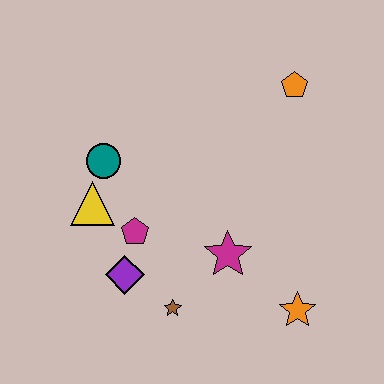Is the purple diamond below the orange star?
No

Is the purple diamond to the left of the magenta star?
Yes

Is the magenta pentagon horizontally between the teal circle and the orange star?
Yes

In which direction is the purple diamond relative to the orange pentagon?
The purple diamond is below the orange pentagon.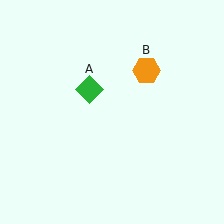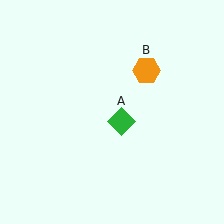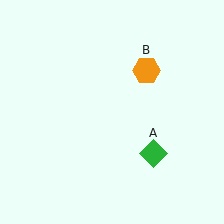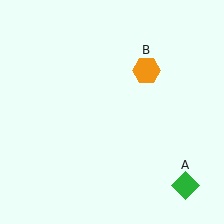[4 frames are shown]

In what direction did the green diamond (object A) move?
The green diamond (object A) moved down and to the right.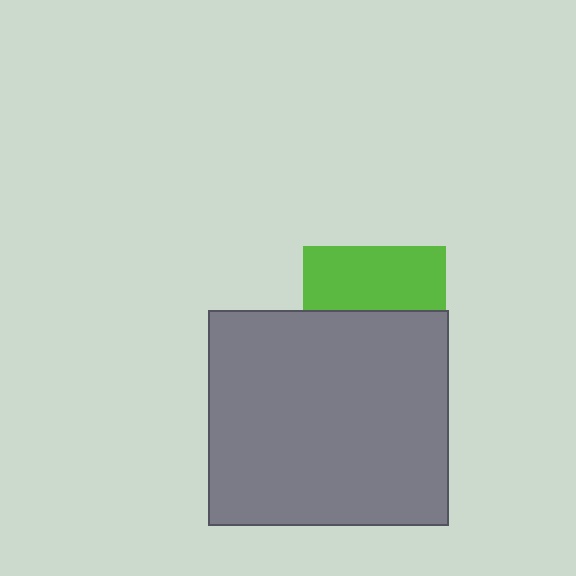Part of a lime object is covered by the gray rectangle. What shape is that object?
It is a square.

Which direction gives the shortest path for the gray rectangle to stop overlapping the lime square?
Moving down gives the shortest separation.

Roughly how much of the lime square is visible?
A small part of it is visible (roughly 44%).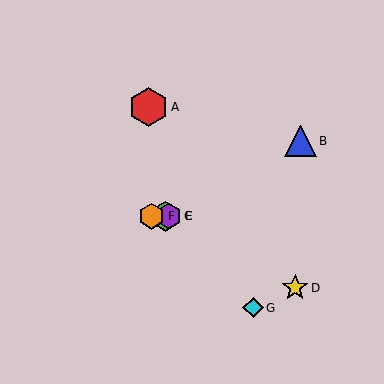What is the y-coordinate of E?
Object E is at y≈216.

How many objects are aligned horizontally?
3 objects (C, E, F) are aligned horizontally.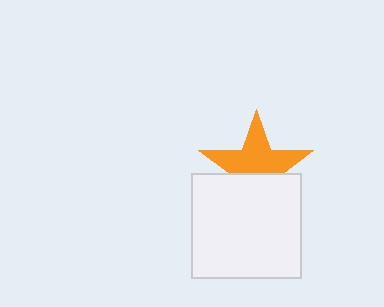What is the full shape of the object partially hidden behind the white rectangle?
The partially hidden object is an orange star.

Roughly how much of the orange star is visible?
About half of it is visible (roughly 60%).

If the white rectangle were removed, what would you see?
You would see the complete orange star.